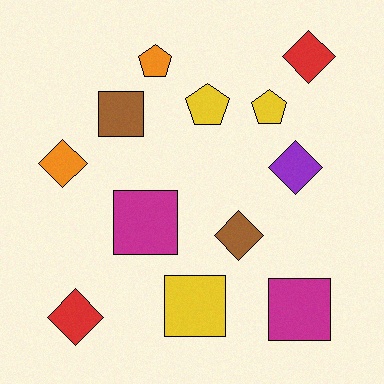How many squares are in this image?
There are 4 squares.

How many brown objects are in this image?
There are 2 brown objects.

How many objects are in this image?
There are 12 objects.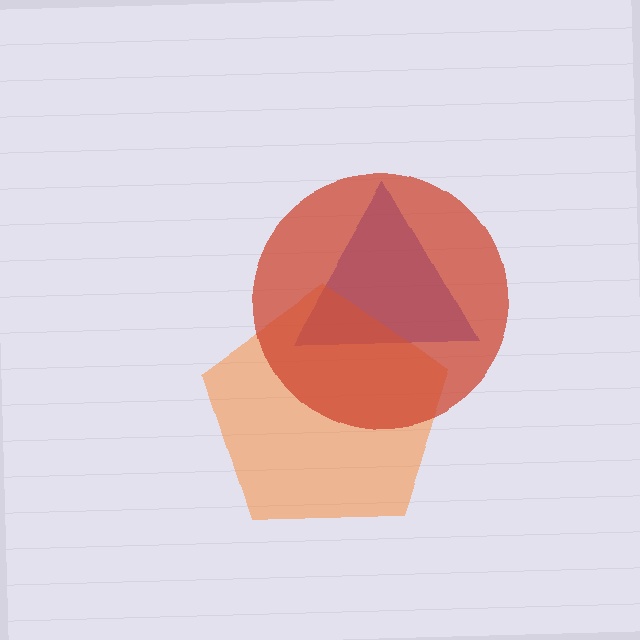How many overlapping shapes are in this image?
There are 3 overlapping shapes in the image.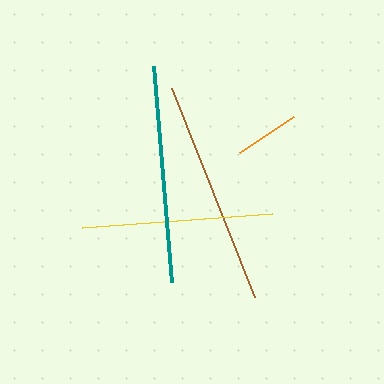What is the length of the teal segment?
The teal segment is approximately 217 pixels long.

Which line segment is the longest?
The brown line is the longest at approximately 225 pixels.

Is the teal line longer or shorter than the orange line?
The teal line is longer than the orange line.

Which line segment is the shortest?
The orange line is the shortest at approximately 65 pixels.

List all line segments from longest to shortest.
From longest to shortest: brown, teal, yellow, orange.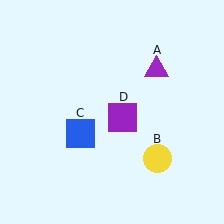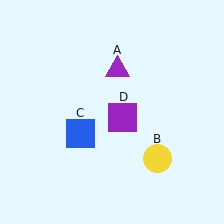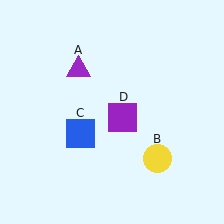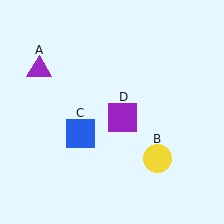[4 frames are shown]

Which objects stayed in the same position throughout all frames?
Yellow circle (object B) and blue square (object C) and purple square (object D) remained stationary.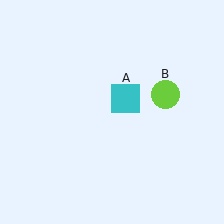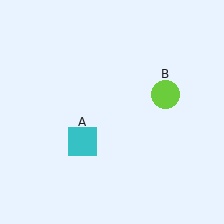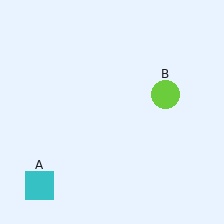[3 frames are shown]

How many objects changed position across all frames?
1 object changed position: cyan square (object A).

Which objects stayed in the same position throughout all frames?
Lime circle (object B) remained stationary.